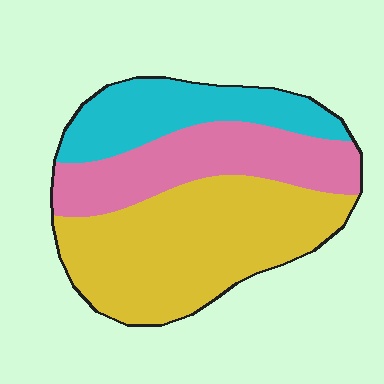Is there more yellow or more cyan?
Yellow.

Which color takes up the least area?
Cyan, at roughly 25%.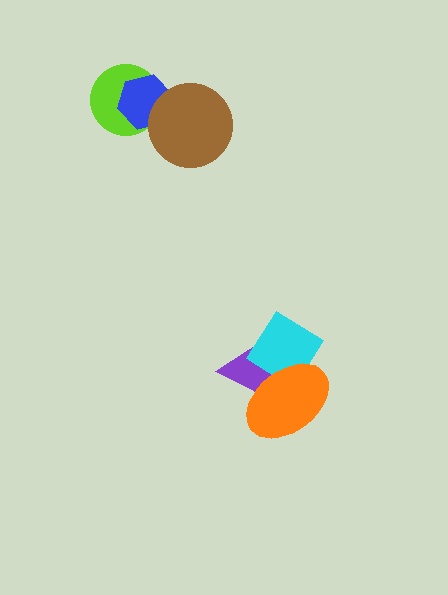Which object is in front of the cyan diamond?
The orange ellipse is in front of the cyan diamond.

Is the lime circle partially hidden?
Yes, it is partially covered by another shape.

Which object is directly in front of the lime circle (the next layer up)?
The blue hexagon is directly in front of the lime circle.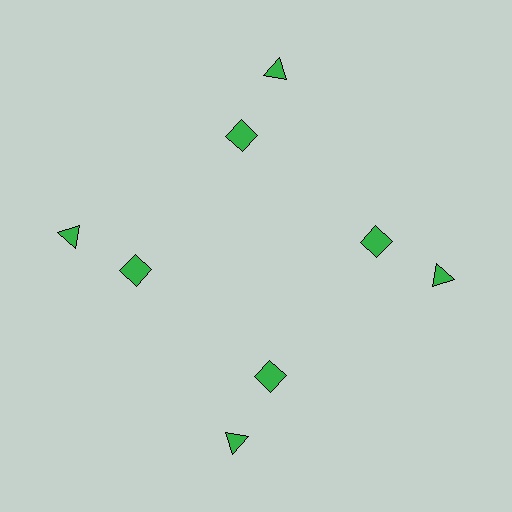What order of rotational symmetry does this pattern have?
This pattern has 4-fold rotational symmetry.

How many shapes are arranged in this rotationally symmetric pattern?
There are 8 shapes, arranged in 4 groups of 2.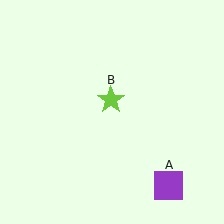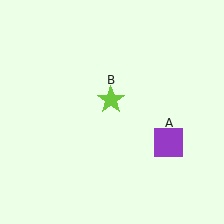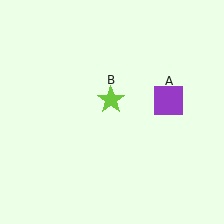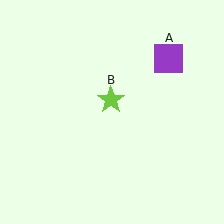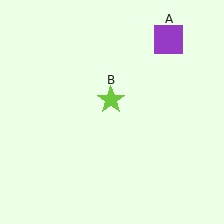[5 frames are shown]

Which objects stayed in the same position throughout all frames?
Lime star (object B) remained stationary.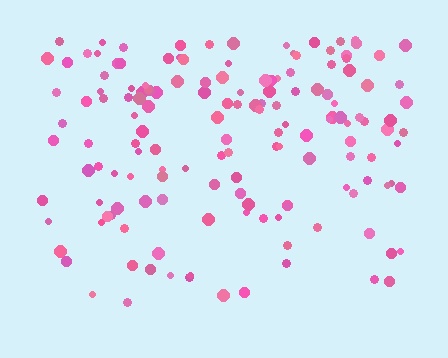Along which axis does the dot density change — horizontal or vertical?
Vertical.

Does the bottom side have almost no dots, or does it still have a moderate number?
Still a moderate number, just noticeably fewer than the top.